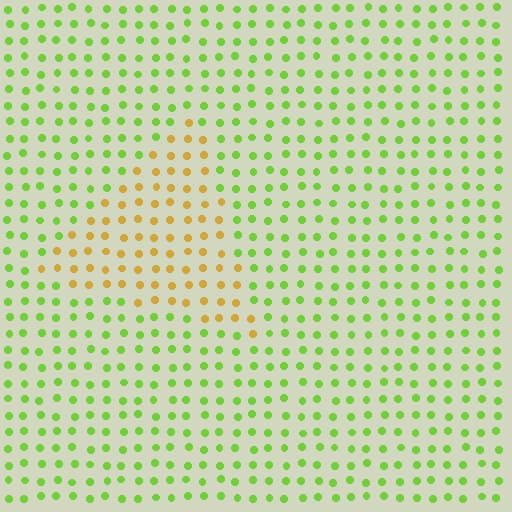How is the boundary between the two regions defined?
The boundary is defined purely by a slight shift in hue (about 54 degrees). Spacing, size, and orientation are identical on both sides.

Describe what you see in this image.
The image is filled with small lime elements in a uniform arrangement. A triangle-shaped region is visible where the elements are tinted to a slightly different hue, forming a subtle color boundary.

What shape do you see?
I see a triangle.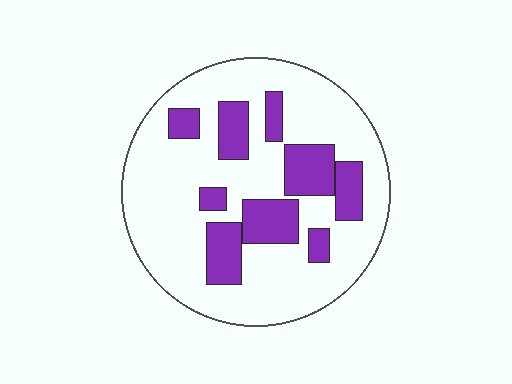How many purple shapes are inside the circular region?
9.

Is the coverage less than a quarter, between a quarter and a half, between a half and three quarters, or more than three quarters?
Between a quarter and a half.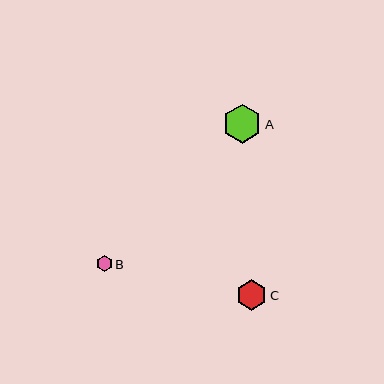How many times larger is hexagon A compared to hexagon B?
Hexagon A is approximately 2.4 times the size of hexagon B.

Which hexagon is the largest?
Hexagon A is the largest with a size of approximately 39 pixels.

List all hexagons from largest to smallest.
From largest to smallest: A, C, B.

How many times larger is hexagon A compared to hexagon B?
Hexagon A is approximately 2.4 times the size of hexagon B.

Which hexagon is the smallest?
Hexagon B is the smallest with a size of approximately 16 pixels.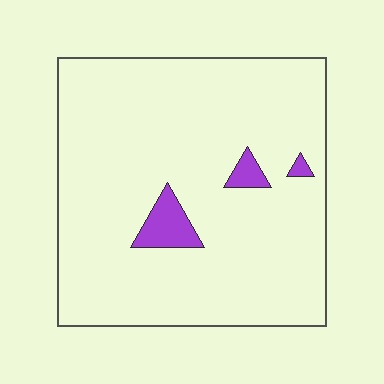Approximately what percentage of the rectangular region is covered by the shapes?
Approximately 5%.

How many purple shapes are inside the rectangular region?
3.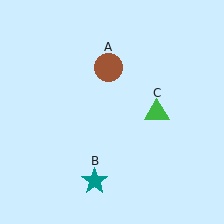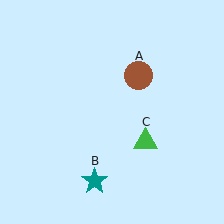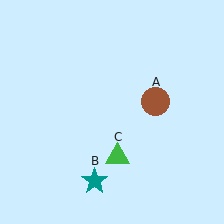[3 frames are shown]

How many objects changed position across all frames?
2 objects changed position: brown circle (object A), green triangle (object C).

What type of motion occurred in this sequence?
The brown circle (object A), green triangle (object C) rotated clockwise around the center of the scene.